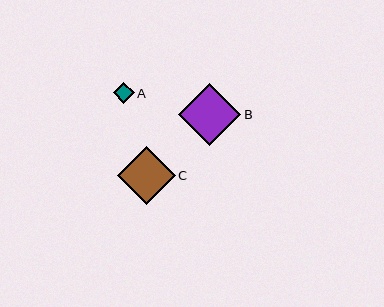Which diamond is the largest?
Diamond B is the largest with a size of approximately 62 pixels.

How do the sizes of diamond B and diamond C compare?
Diamond B and diamond C are approximately the same size.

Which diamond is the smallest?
Diamond A is the smallest with a size of approximately 21 pixels.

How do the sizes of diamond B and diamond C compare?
Diamond B and diamond C are approximately the same size.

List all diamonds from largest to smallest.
From largest to smallest: B, C, A.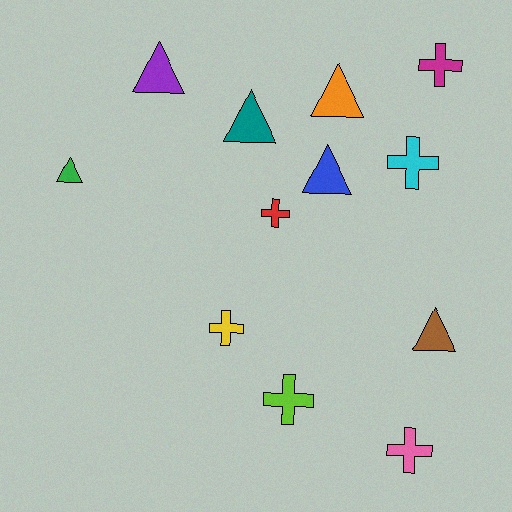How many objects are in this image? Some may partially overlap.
There are 12 objects.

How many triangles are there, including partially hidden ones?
There are 6 triangles.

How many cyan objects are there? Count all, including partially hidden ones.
There is 1 cyan object.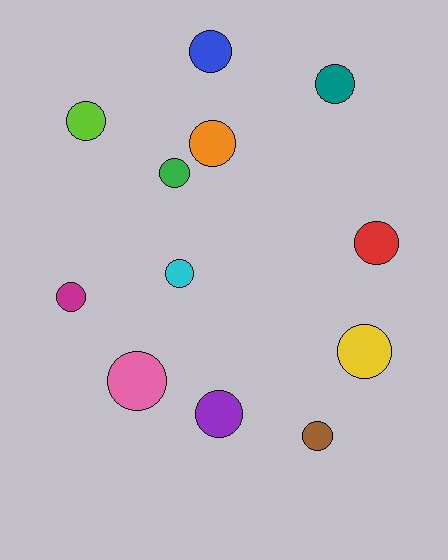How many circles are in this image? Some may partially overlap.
There are 12 circles.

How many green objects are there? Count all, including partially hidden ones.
There is 1 green object.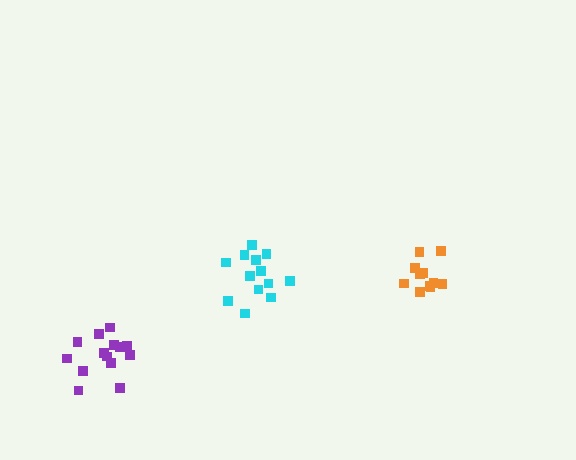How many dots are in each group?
Group 1: 11 dots, Group 2: 13 dots, Group 3: 15 dots (39 total).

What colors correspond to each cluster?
The clusters are colored: orange, cyan, purple.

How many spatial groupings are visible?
There are 3 spatial groupings.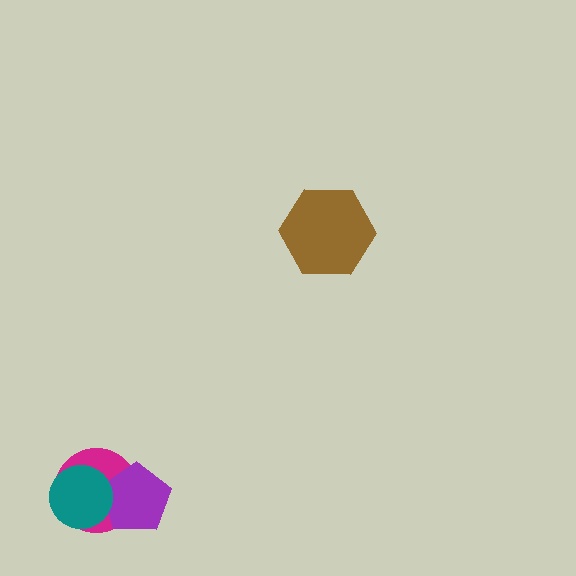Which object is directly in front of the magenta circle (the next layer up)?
The purple pentagon is directly in front of the magenta circle.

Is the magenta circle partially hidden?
Yes, it is partially covered by another shape.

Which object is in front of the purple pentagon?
The teal circle is in front of the purple pentagon.